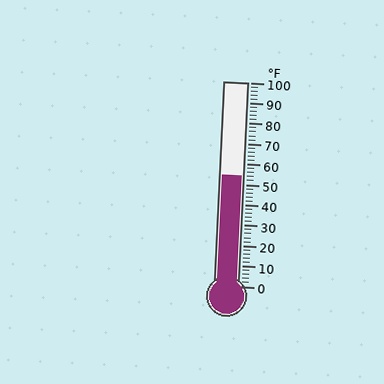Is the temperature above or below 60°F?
The temperature is below 60°F.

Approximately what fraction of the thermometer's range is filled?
The thermometer is filled to approximately 55% of its range.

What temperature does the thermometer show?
The thermometer shows approximately 54°F.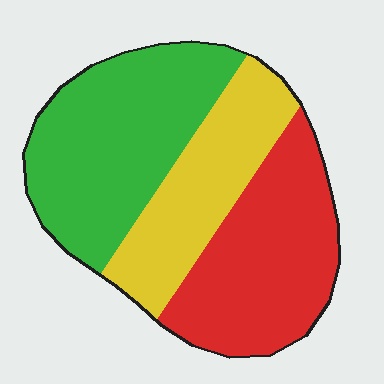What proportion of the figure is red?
Red covers 35% of the figure.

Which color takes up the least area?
Yellow, at roughly 25%.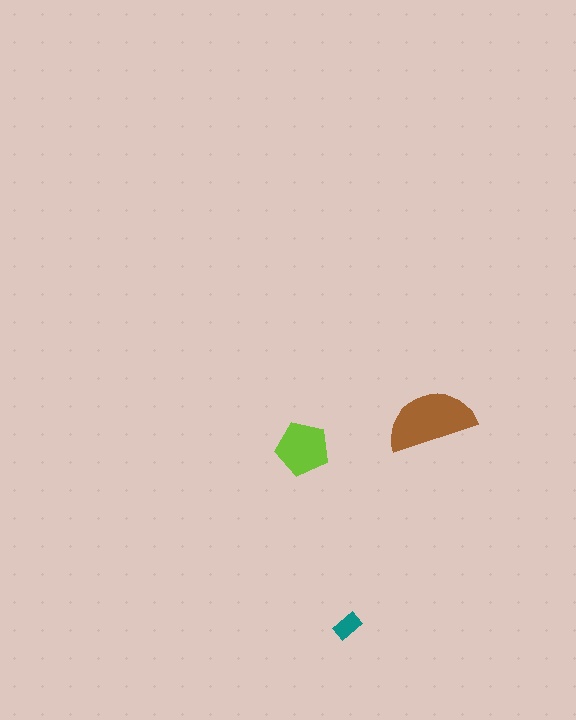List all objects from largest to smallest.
The brown semicircle, the lime pentagon, the teal rectangle.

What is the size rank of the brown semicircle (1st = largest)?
1st.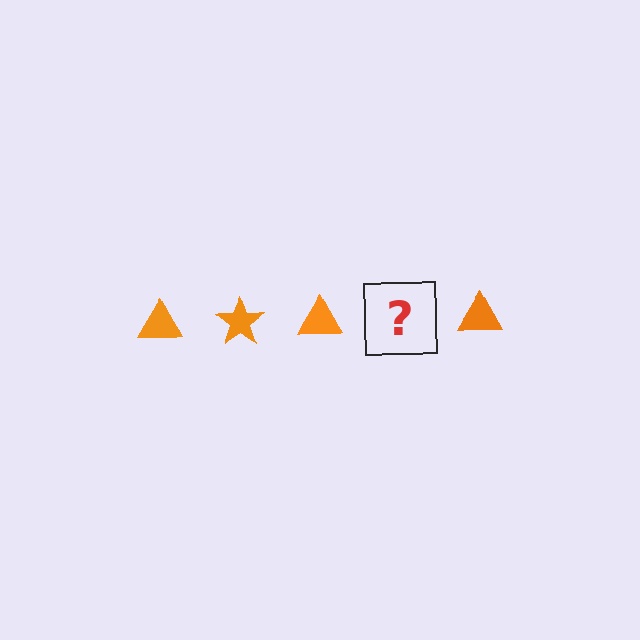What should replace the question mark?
The question mark should be replaced with an orange star.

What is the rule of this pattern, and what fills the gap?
The rule is that the pattern cycles through triangle, star shapes in orange. The gap should be filled with an orange star.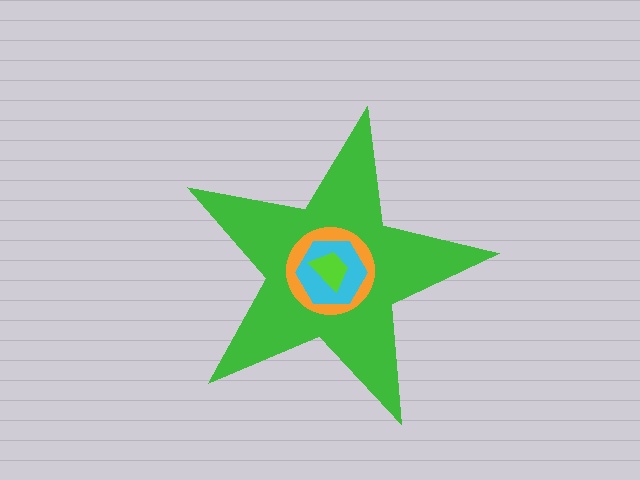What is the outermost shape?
The green star.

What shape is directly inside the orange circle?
The cyan hexagon.